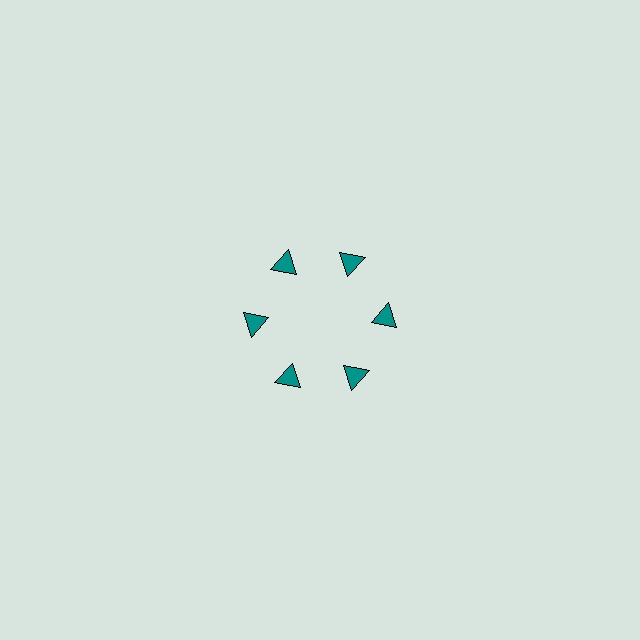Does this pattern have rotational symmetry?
Yes, this pattern has 6-fold rotational symmetry. It looks the same after rotating 60 degrees around the center.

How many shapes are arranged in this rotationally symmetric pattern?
There are 6 shapes, arranged in 6 groups of 1.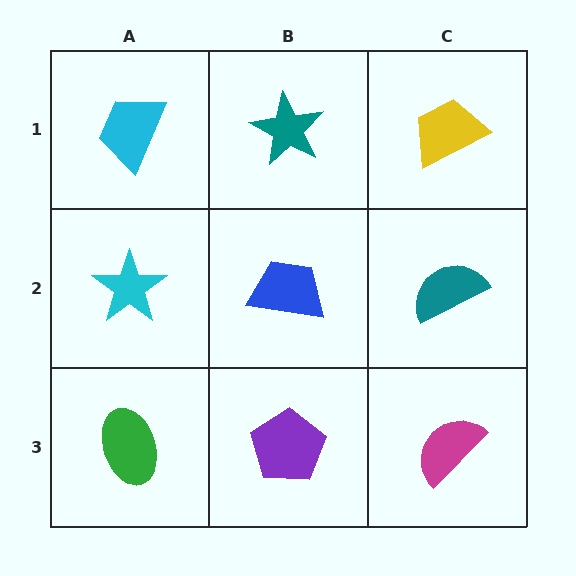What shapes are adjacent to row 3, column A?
A cyan star (row 2, column A), a purple pentagon (row 3, column B).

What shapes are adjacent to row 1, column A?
A cyan star (row 2, column A), a teal star (row 1, column B).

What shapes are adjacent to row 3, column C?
A teal semicircle (row 2, column C), a purple pentagon (row 3, column B).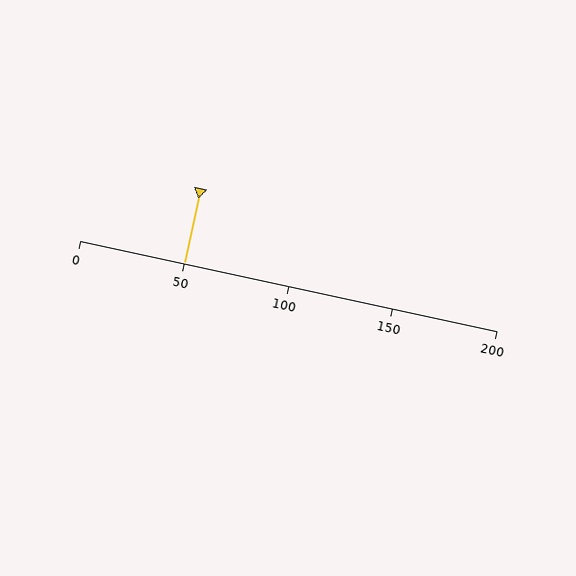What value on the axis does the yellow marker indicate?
The marker indicates approximately 50.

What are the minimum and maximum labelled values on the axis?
The axis runs from 0 to 200.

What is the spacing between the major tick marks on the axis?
The major ticks are spaced 50 apart.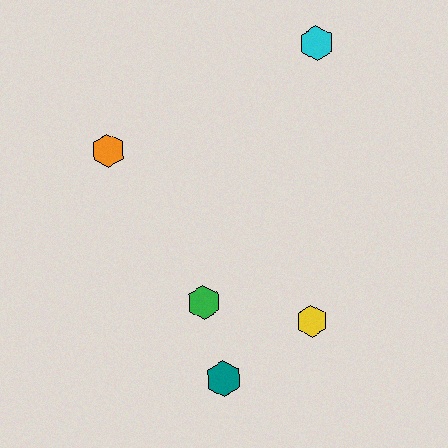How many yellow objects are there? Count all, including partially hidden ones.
There is 1 yellow object.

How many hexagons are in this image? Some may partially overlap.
There are 5 hexagons.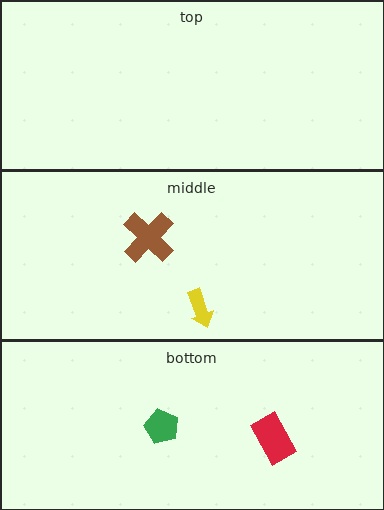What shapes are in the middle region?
The yellow arrow, the brown cross.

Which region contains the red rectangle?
The bottom region.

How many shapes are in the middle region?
2.